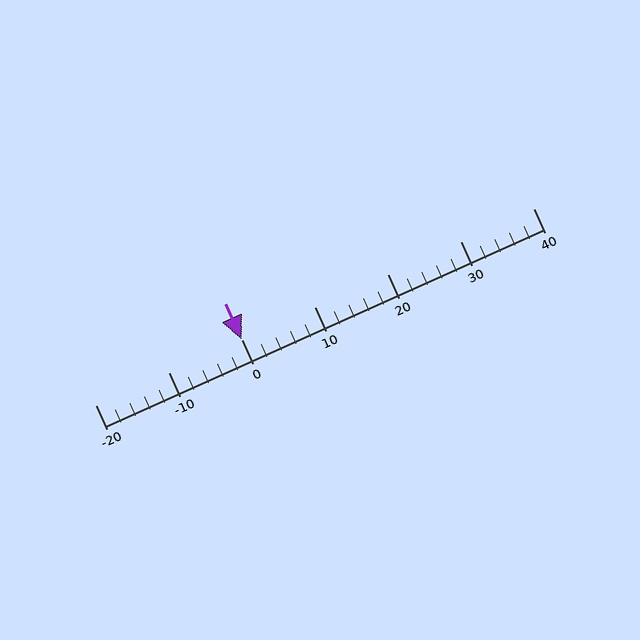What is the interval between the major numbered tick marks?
The major tick marks are spaced 10 units apart.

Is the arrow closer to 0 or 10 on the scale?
The arrow is closer to 0.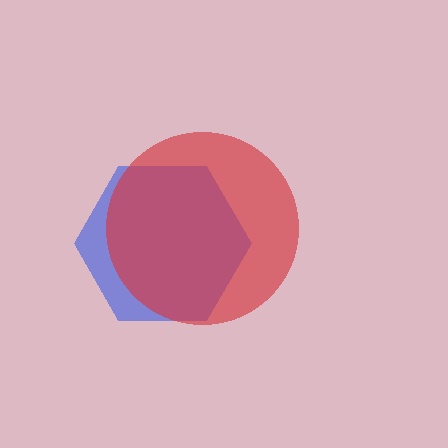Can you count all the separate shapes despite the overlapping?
Yes, there are 2 separate shapes.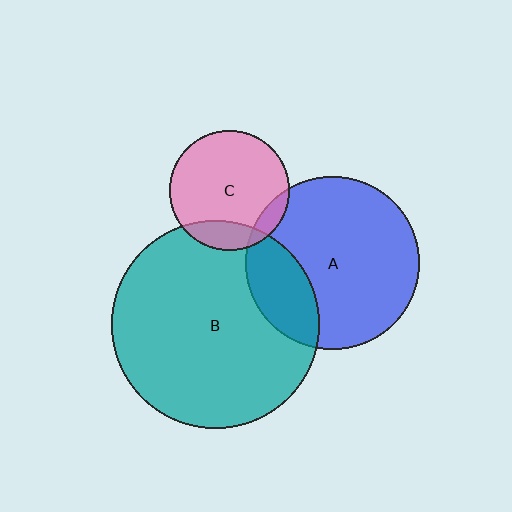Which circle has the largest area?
Circle B (teal).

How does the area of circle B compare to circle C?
Approximately 3.0 times.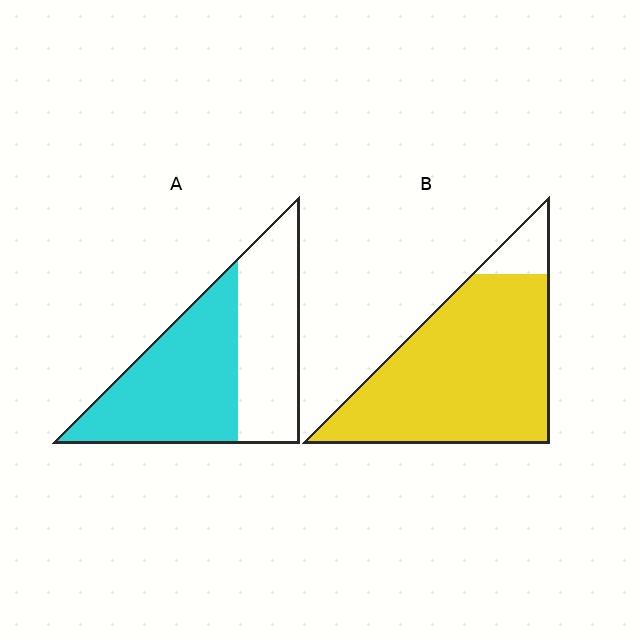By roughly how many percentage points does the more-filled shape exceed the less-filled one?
By roughly 35 percentage points (B over A).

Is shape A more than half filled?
Yes.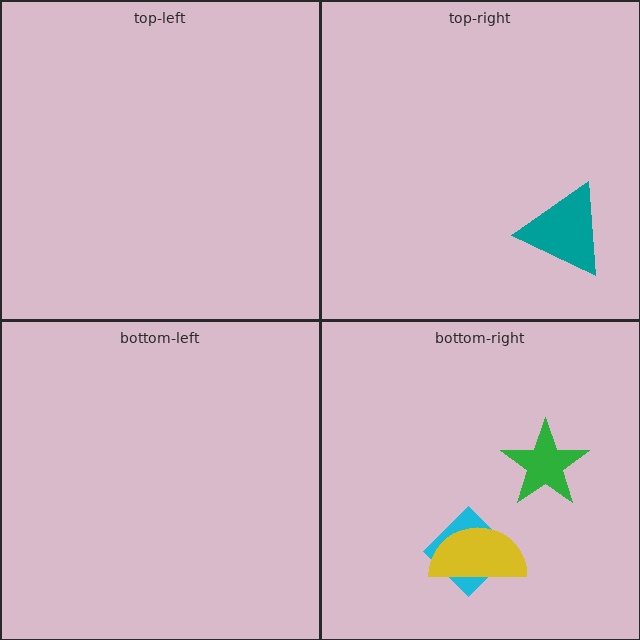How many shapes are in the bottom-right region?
3.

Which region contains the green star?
The bottom-right region.